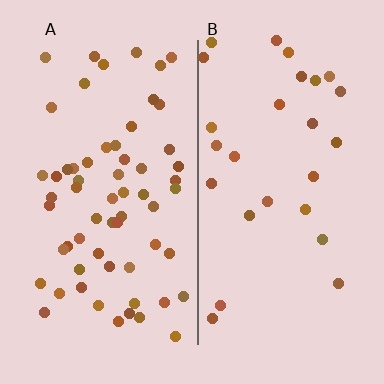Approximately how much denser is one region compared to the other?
Approximately 2.4× — region A over region B.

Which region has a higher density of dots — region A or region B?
A (the left).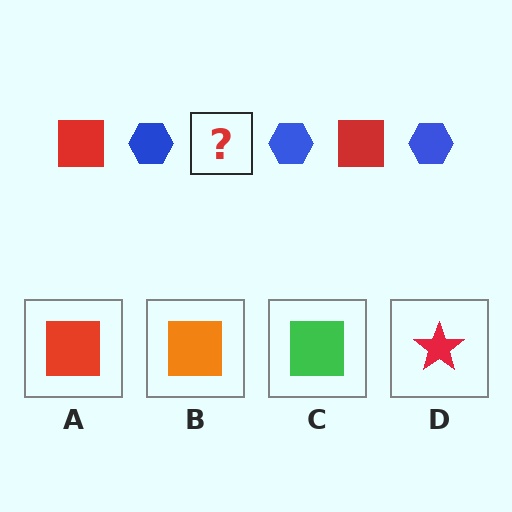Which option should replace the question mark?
Option A.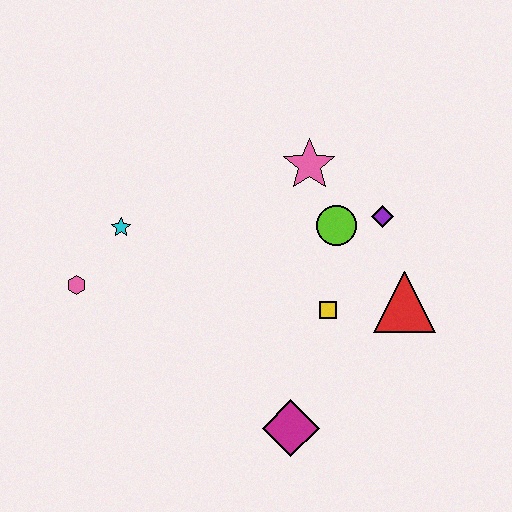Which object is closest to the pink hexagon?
The cyan star is closest to the pink hexagon.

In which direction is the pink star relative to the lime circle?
The pink star is above the lime circle.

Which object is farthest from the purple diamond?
The pink hexagon is farthest from the purple diamond.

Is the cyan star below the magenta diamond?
No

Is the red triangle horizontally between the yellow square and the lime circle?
No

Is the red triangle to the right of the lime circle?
Yes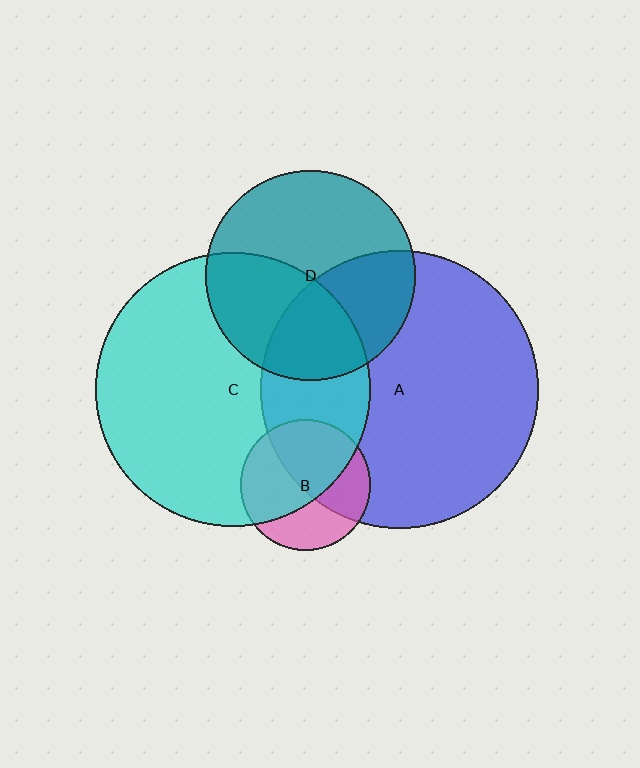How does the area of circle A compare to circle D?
Approximately 1.7 times.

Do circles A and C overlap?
Yes.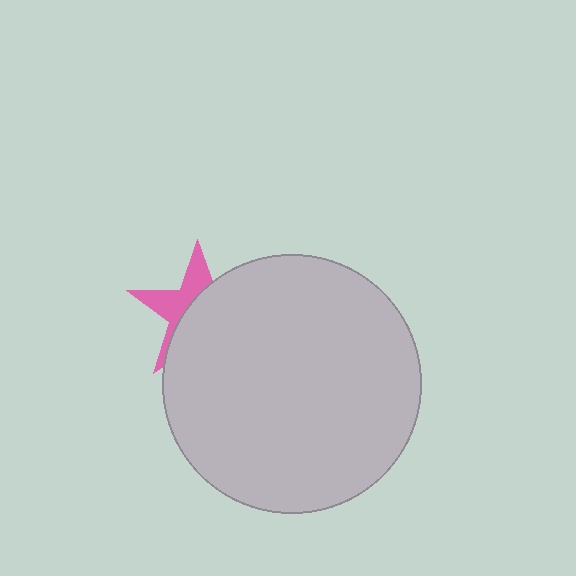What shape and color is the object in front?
The object in front is a light gray circle.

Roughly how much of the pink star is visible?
A small part of it is visible (roughly 39%).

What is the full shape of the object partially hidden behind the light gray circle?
The partially hidden object is a pink star.